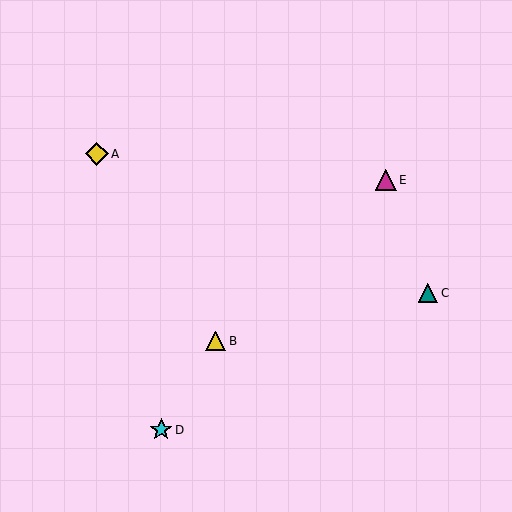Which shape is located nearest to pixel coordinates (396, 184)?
The magenta triangle (labeled E) at (386, 180) is nearest to that location.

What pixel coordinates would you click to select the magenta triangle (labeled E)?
Click at (386, 180) to select the magenta triangle E.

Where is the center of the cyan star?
The center of the cyan star is at (161, 430).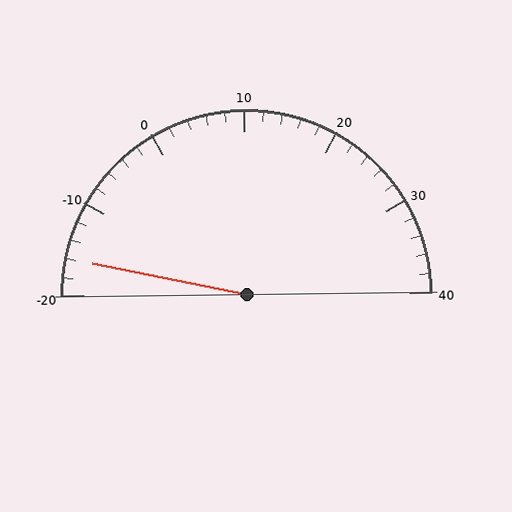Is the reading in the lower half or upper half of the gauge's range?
The reading is in the lower half of the range (-20 to 40).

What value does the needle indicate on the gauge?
The needle indicates approximately -16.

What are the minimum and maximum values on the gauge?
The gauge ranges from -20 to 40.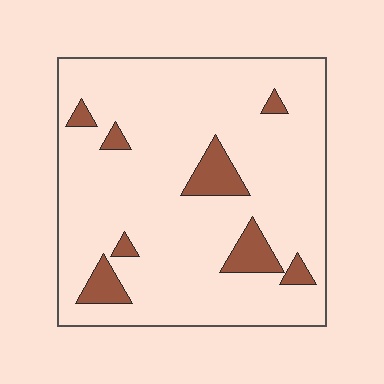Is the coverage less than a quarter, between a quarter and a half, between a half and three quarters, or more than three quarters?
Less than a quarter.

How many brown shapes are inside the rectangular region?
8.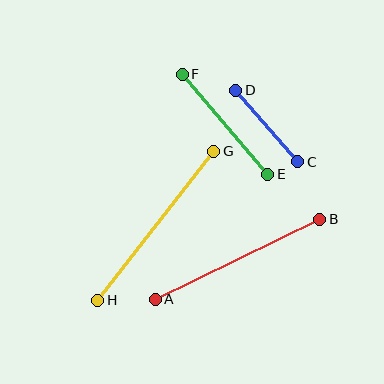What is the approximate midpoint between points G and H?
The midpoint is at approximately (156, 226) pixels.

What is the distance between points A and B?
The distance is approximately 183 pixels.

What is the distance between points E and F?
The distance is approximately 131 pixels.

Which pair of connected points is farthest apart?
Points G and H are farthest apart.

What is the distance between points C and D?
The distance is approximately 94 pixels.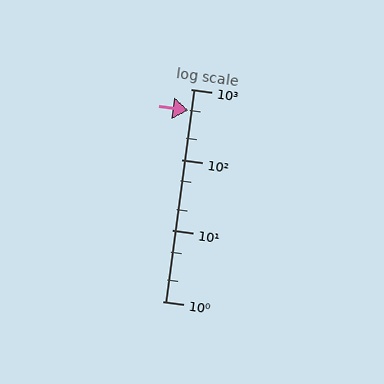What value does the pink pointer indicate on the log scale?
The pointer indicates approximately 500.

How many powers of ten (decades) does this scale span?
The scale spans 3 decades, from 1 to 1000.